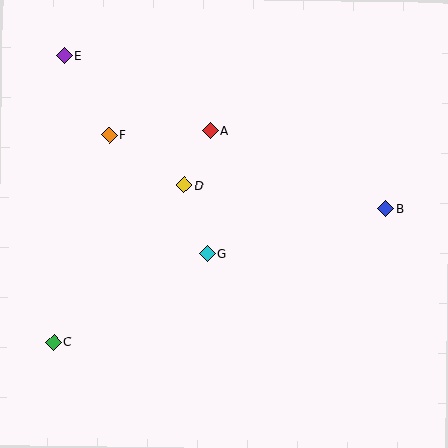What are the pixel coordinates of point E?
Point E is at (65, 56).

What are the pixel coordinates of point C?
Point C is at (53, 342).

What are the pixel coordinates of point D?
Point D is at (184, 185).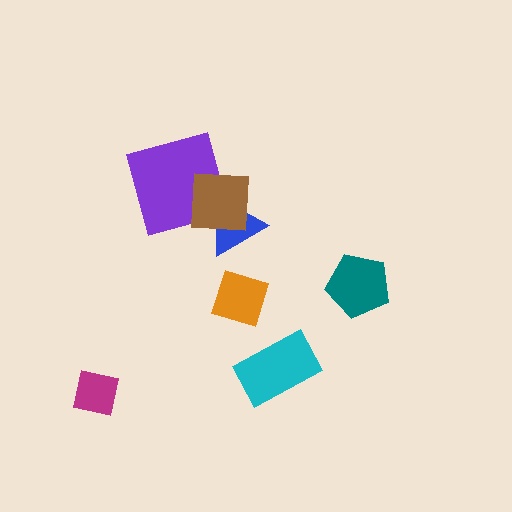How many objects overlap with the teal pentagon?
0 objects overlap with the teal pentagon.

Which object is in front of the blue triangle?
The brown square is in front of the blue triangle.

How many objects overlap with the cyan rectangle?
0 objects overlap with the cyan rectangle.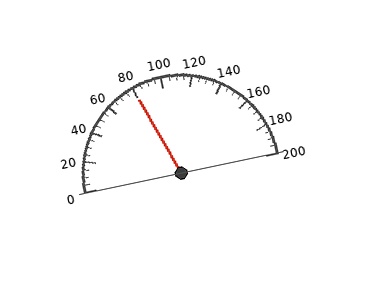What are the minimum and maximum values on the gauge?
The gauge ranges from 0 to 200.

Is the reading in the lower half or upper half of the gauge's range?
The reading is in the lower half of the range (0 to 200).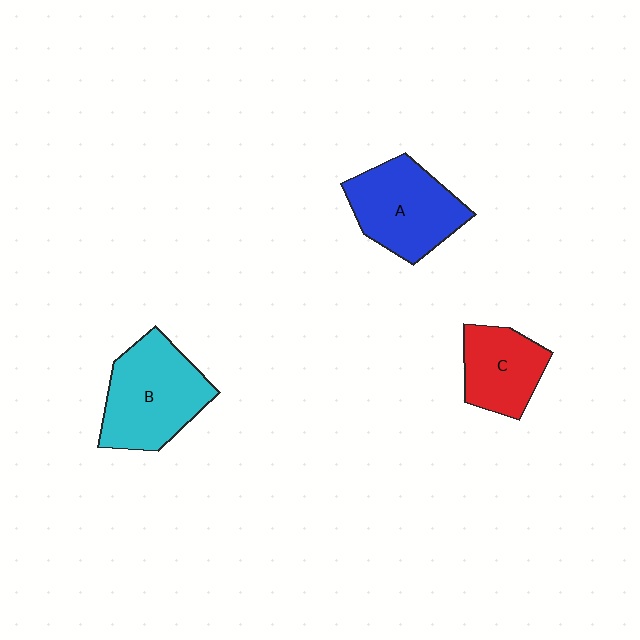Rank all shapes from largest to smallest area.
From largest to smallest: B (cyan), A (blue), C (red).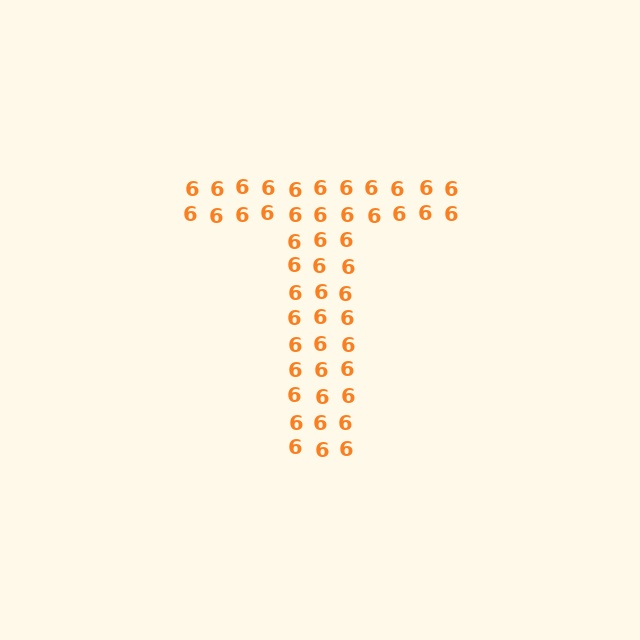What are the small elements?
The small elements are digit 6's.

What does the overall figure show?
The overall figure shows the letter T.